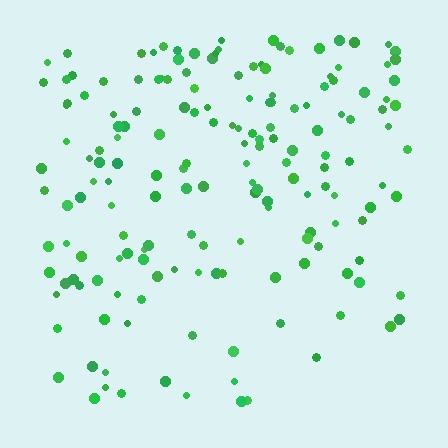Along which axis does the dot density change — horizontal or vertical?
Vertical.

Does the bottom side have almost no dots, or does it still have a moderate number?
Still a moderate number, just noticeably fewer than the top.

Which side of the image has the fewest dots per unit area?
The bottom.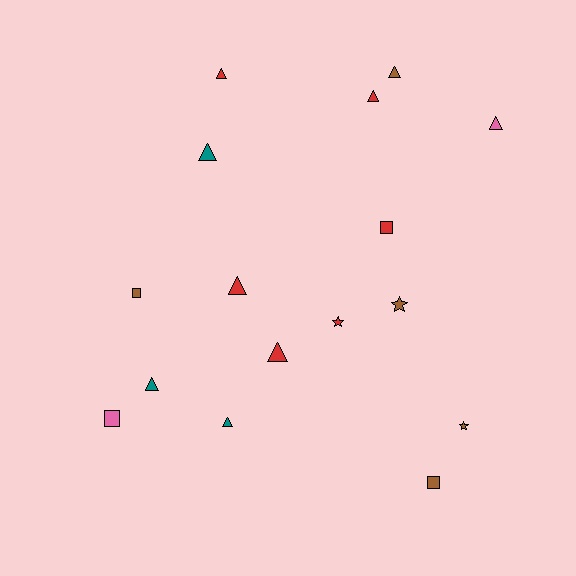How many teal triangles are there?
There are 3 teal triangles.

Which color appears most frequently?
Red, with 6 objects.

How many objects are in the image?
There are 16 objects.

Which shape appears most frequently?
Triangle, with 9 objects.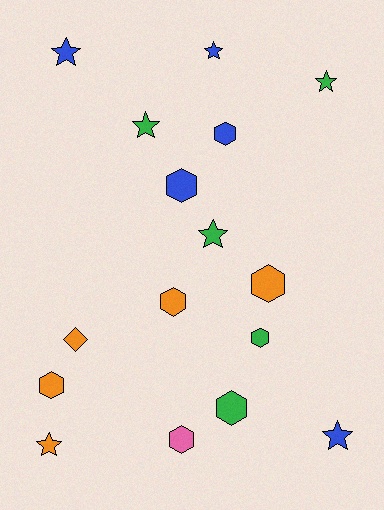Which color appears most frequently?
Orange, with 5 objects.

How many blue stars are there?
There are 3 blue stars.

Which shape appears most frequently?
Hexagon, with 8 objects.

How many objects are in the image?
There are 16 objects.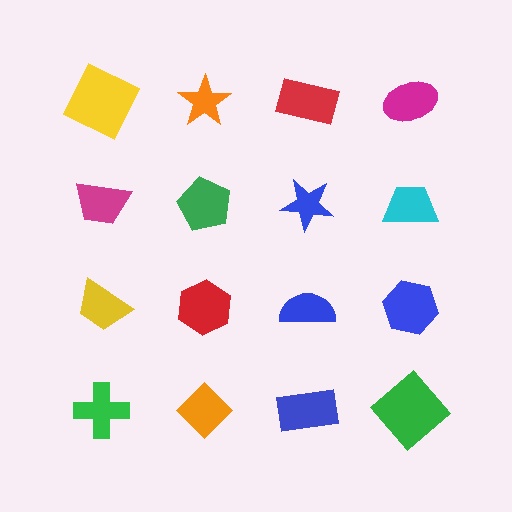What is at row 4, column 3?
A blue rectangle.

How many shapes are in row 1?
4 shapes.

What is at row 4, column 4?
A green diamond.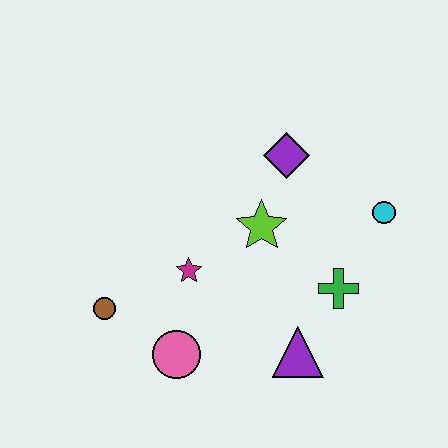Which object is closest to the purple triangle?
The green cross is closest to the purple triangle.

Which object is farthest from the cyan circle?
The brown circle is farthest from the cyan circle.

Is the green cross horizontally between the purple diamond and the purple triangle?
No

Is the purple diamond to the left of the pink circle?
No